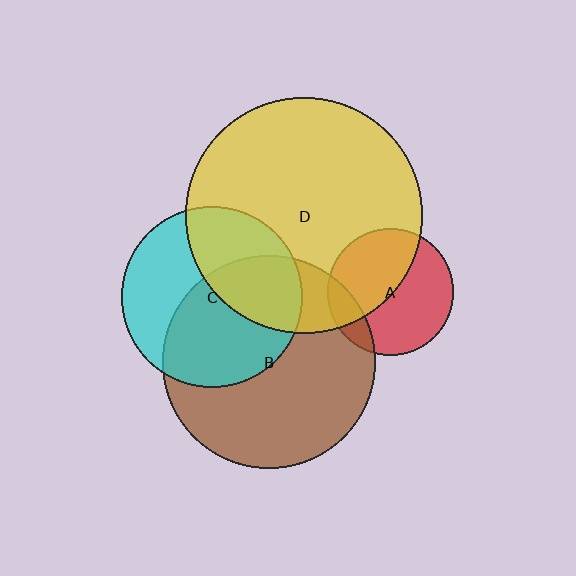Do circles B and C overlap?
Yes.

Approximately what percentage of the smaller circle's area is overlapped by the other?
Approximately 55%.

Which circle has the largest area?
Circle D (yellow).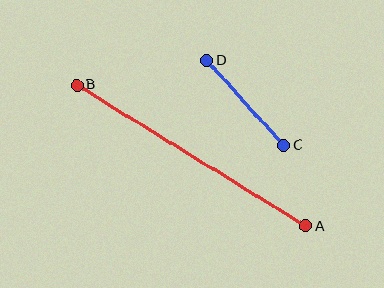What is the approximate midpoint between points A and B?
The midpoint is at approximately (191, 156) pixels.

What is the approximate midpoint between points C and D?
The midpoint is at approximately (245, 103) pixels.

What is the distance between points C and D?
The distance is approximately 114 pixels.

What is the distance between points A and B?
The distance is approximately 269 pixels.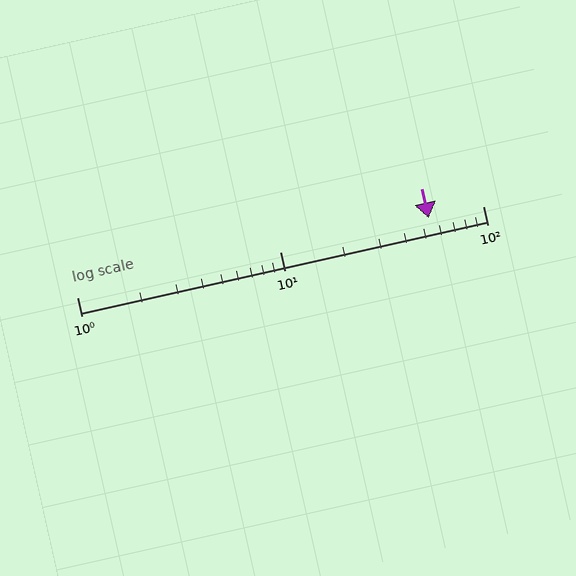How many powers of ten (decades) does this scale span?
The scale spans 2 decades, from 1 to 100.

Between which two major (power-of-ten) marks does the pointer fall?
The pointer is between 10 and 100.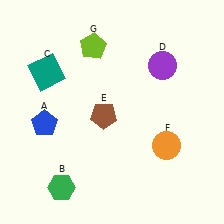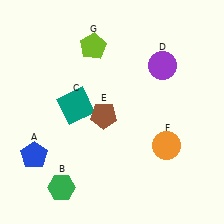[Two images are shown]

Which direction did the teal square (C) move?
The teal square (C) moved down.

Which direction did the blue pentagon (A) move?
The blue pentagon (A) moved down.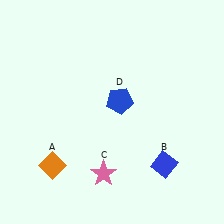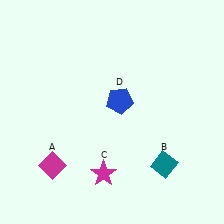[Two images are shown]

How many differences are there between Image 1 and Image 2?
There are 3 differences between the two images.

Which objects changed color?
A changed from orange to magenta. B changed from blue to teal. C changed from pink to magenta.